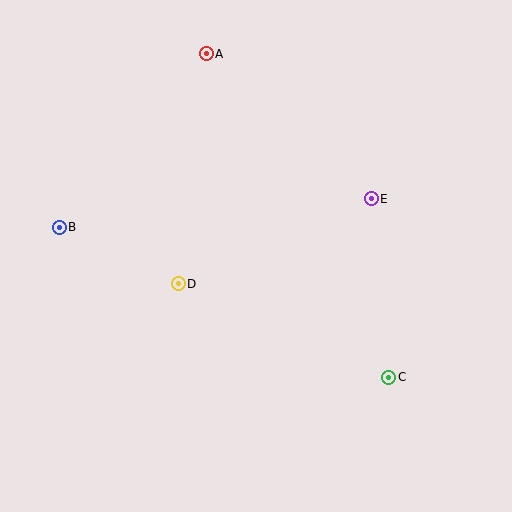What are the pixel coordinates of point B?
Point B is at (59, 227).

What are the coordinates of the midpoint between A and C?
The midpoint between A and C is at (297, 216).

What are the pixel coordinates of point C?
Point C is at (389, 377).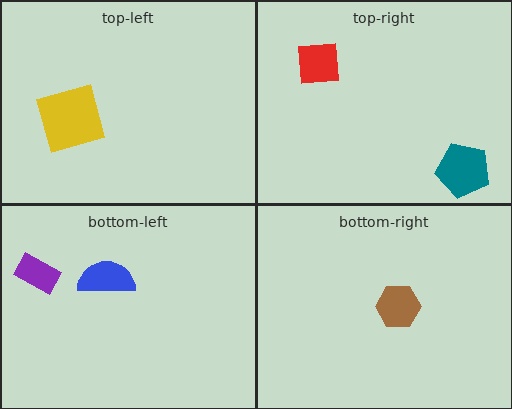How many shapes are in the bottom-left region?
2.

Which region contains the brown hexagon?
The bottom-right region.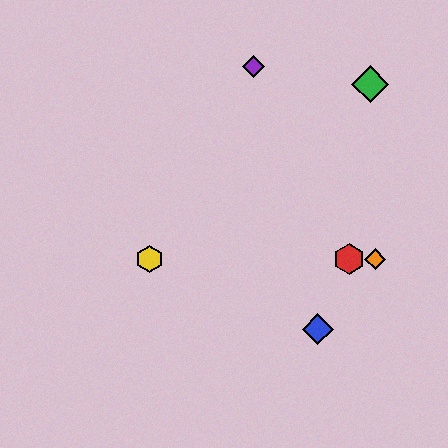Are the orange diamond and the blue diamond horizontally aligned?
No, the orange diamond is at y≈259 and the blue diamond is at y≈329.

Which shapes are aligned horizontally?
The red hexagon, the yellow hexagon, the orange diamond are aligned horizontally.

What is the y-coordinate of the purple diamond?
The purple diamond is at y≈66.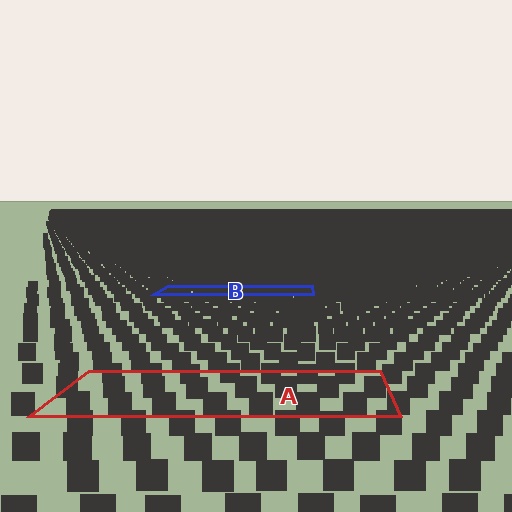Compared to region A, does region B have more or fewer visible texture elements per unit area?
Region B has more texture elements per unit area — they are packed more densely because it is farther away.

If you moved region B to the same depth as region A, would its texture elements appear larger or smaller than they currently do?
They would appear larger. At a closer depth, the same texture elements are projected at a bigger on-screen size.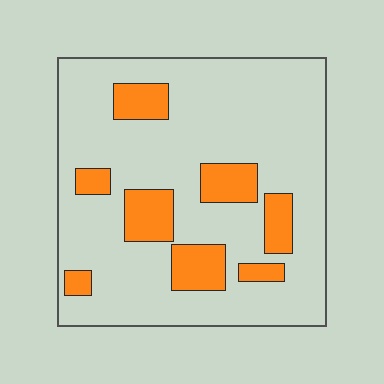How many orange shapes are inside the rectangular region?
8.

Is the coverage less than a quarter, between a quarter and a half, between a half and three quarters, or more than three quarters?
Less than a quarter.